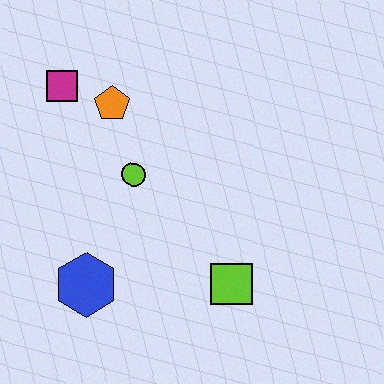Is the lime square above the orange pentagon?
No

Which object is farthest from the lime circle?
The lime square is farthest from the lime circle.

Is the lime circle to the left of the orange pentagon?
No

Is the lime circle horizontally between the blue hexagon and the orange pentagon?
No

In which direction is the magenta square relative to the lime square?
The magenta square is above the lime square.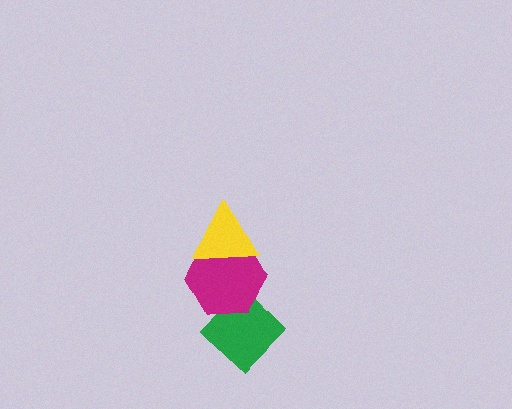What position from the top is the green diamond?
The green diamond is 3rd from the top.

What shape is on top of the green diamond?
The magenta hexagon is on top of the green diamond.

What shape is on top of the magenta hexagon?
The yellow triangle is on top of the magenta hexagon.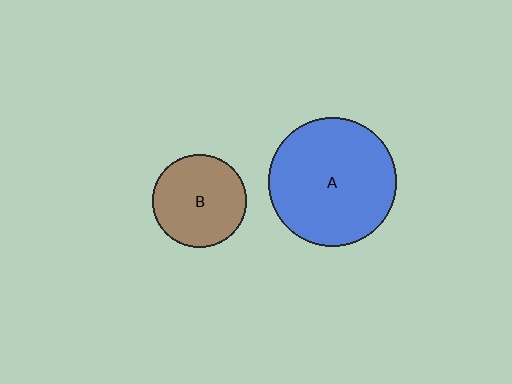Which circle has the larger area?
Circle A (blue).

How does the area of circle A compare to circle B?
Approximately 1.9 times.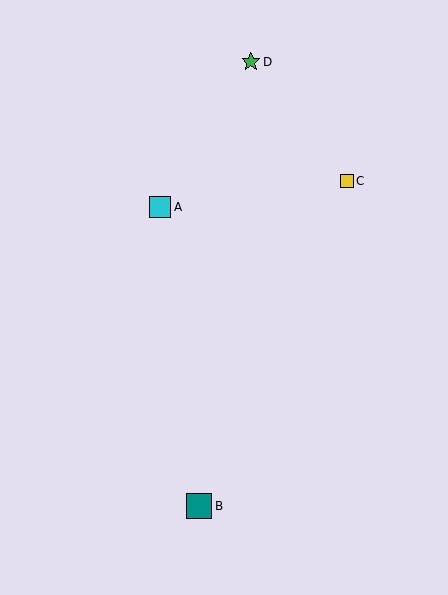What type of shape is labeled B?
Shape B is a teal square.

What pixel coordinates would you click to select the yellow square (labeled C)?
Click at (347, 181) to select the yellow square C.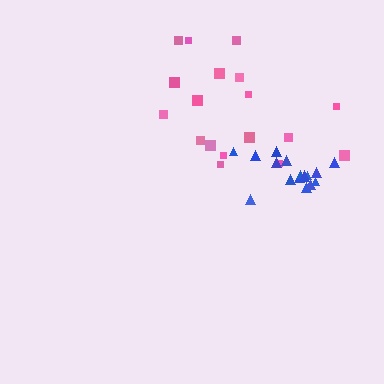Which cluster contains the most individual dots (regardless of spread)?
Pink (18).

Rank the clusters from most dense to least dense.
blue, pink.